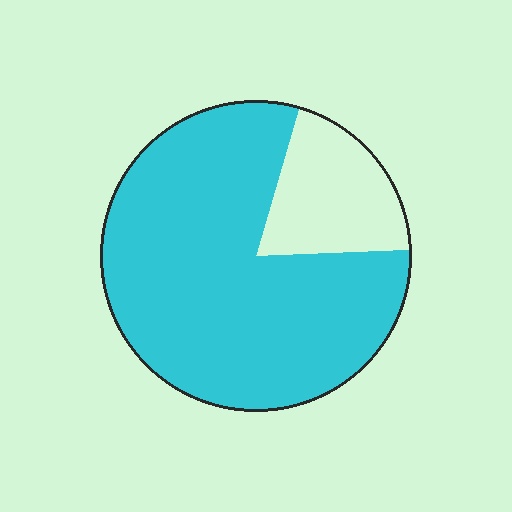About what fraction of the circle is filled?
About four fifths (4/5).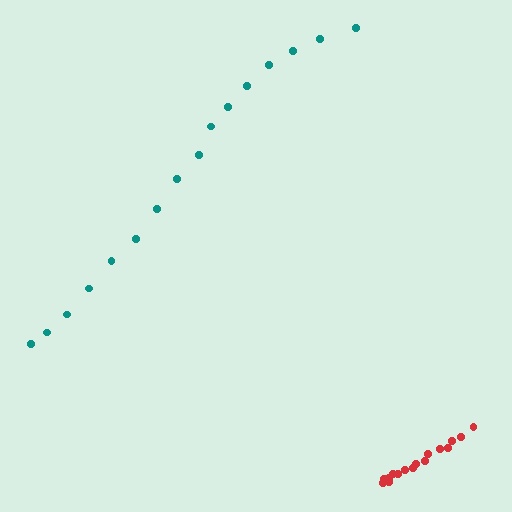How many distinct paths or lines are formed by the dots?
There are 2 distinct paths.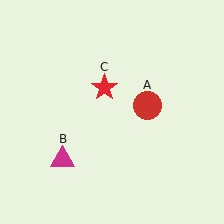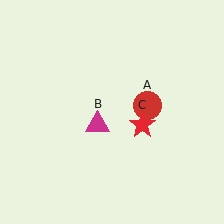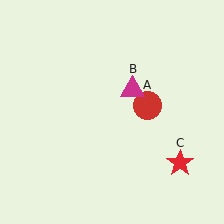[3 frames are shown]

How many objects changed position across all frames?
2 objects changed position: magenta triangle (object B), red star (object C).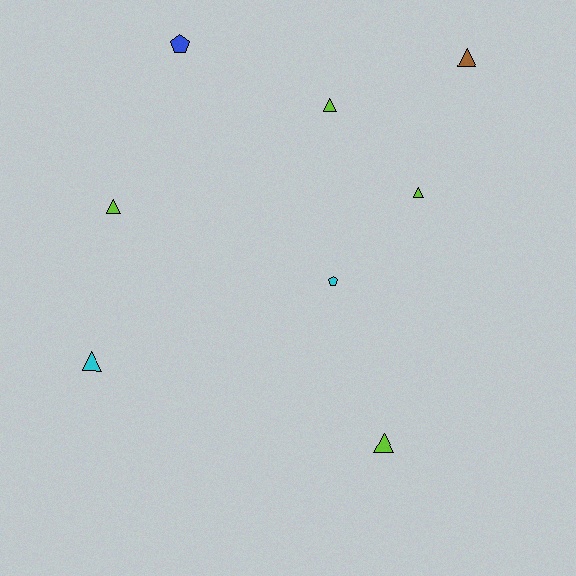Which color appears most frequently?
Lime, with 4 objects.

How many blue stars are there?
There are no blue stars.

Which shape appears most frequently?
Triangle, with 6 objects.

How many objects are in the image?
There are 8 objects.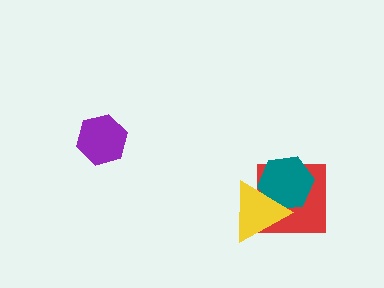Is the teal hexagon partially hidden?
Yes, it is partially covered by another shape.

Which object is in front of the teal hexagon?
The yellow triangle is in front of the teal hexagon.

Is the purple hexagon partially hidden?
No, no other shape covers it.